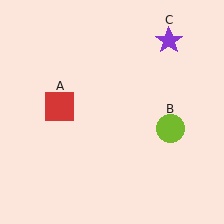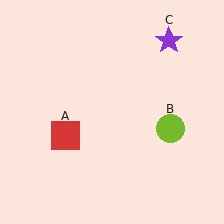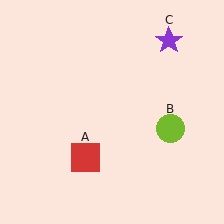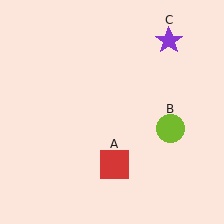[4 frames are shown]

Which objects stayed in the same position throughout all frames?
Lime circle (object B) and purple star (object C) remained stationary.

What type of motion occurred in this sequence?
The red square (object A) rotated counterclockwise around the center of the scene.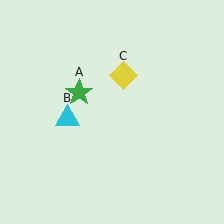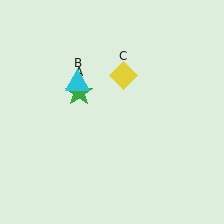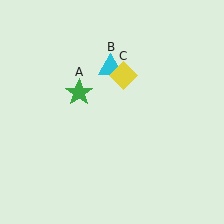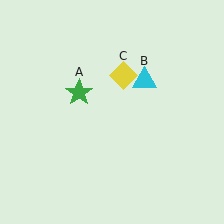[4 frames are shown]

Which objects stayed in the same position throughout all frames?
Green star (object A) and yellow diamond (object C) remained stationary.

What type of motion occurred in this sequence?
The cyan triangle (object B) rotated clockwise around the center of the scene.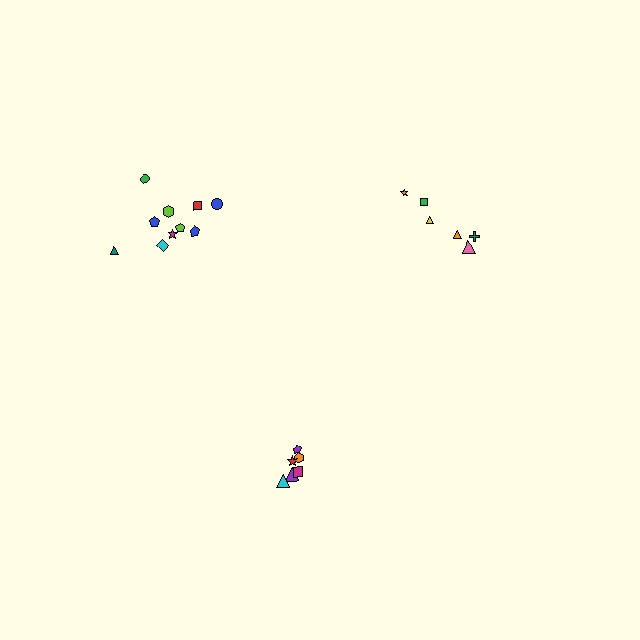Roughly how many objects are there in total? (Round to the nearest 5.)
Roughly 20 objects in total.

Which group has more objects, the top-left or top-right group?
The top-left group.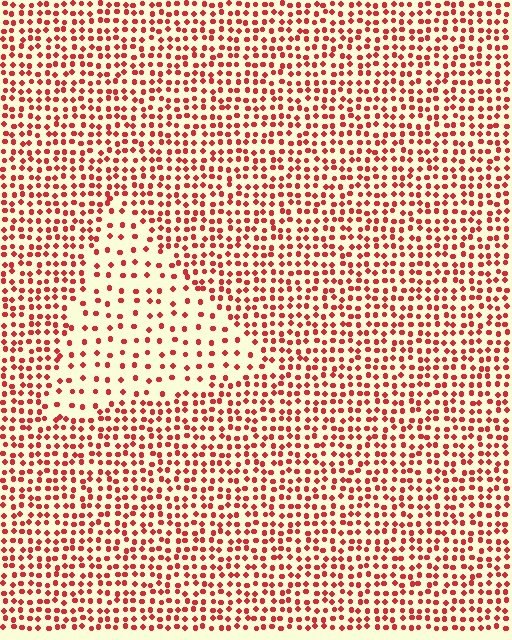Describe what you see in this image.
The image contains small red elements arranged at two different densities. A triangle-shaped region is visible where the elements are less densely packed than the surrounding area.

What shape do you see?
I see a triangle.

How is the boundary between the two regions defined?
The boundary is defined by a change in element density (approximately 2.2x ratio). All elements are the same color, size, and shape.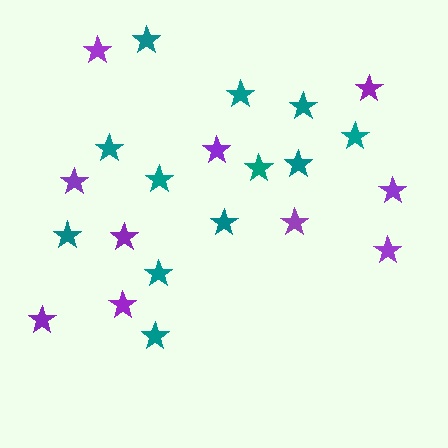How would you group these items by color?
There are 2 groups: one group of purple stars (10) and one group of teal stars (12).